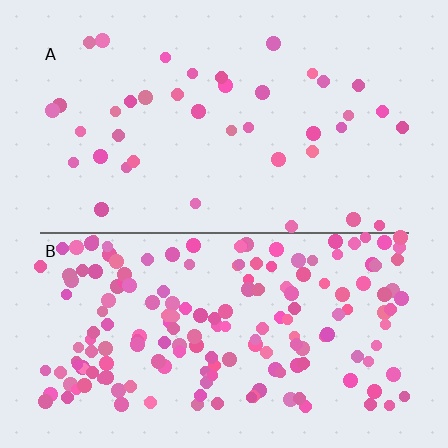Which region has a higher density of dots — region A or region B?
B (the bottom).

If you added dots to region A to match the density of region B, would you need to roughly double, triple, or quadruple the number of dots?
Approximately quadruple.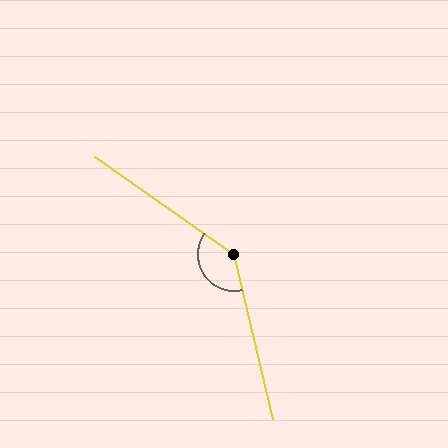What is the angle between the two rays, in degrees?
Approximately 138 degrees.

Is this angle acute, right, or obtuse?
It is obtuse.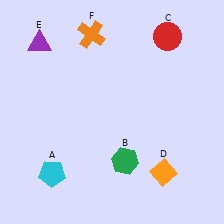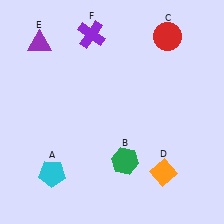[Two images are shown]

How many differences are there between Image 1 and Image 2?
There is 1 difference between the two images.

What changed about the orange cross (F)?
In Image 1, F is orange. In Image 2, it changed to purple.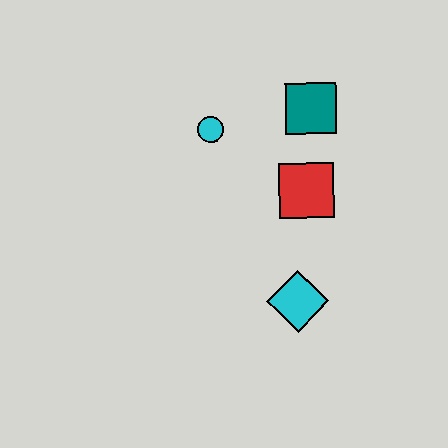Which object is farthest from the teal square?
The cyan diamond is farthest from the teal square.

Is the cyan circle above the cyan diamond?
Yes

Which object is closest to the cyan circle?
The teal square is closest to the cyan circle.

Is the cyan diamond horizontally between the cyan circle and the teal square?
Yes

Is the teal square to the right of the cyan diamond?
Yes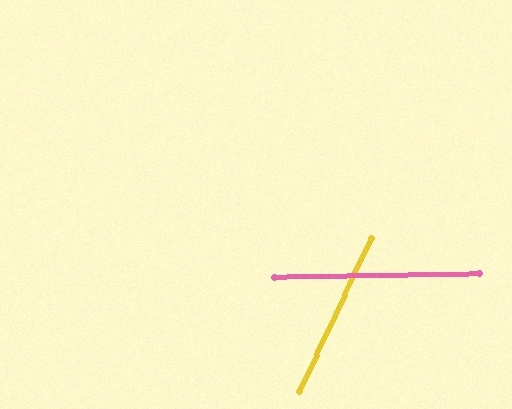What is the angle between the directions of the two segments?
Approximately 64 degrees.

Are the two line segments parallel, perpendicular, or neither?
Neither parallel nor perpendicular — they differ by about 64°.